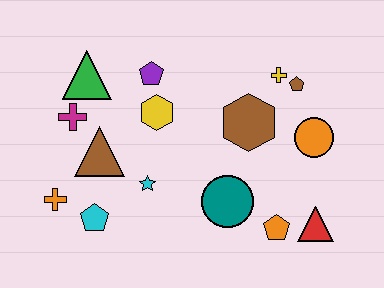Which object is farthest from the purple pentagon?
The red triangle is farthest from the purple pentagon.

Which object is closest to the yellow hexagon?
The purple pentagon is closest to the yellow hexagon.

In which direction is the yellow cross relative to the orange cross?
The yellow cross is to the right of the orange cross.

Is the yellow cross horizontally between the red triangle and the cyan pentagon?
Yes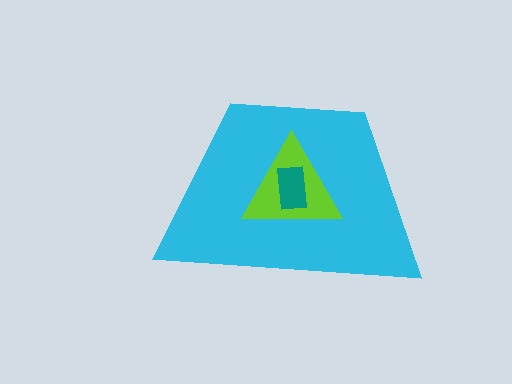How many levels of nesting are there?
3.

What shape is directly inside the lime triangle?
The teal rectangle.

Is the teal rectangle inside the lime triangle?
Yes.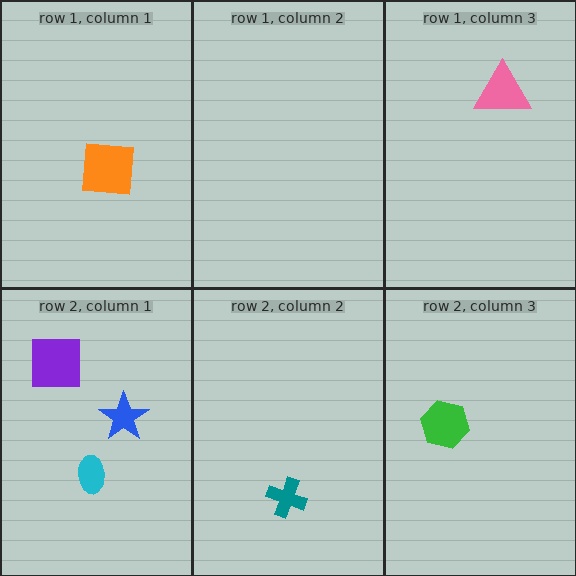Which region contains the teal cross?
The row 2, column 2 region.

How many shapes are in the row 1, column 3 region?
1.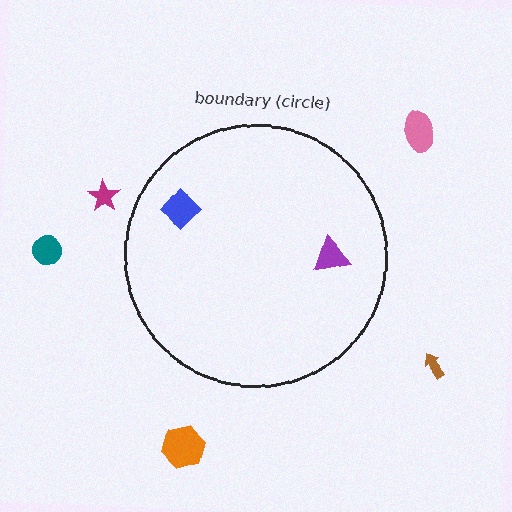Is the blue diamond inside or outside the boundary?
Inside.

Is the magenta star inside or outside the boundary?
Outside.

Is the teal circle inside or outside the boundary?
Outside.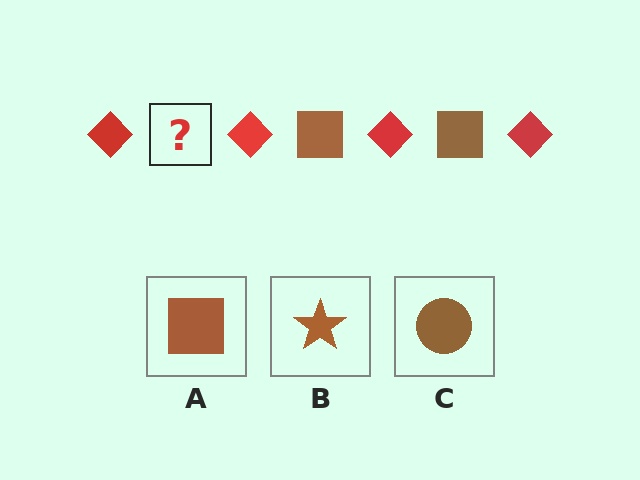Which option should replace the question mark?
Option A.